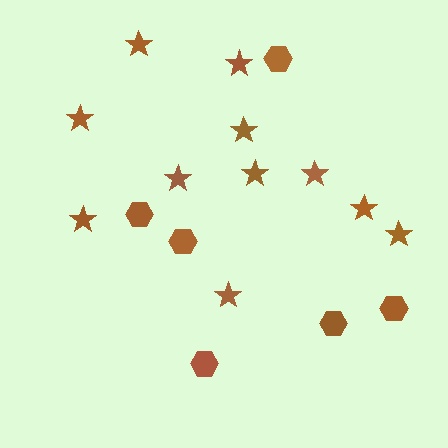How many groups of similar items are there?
There are 2 groups: one group of hexagons (6) and one group of stars (11).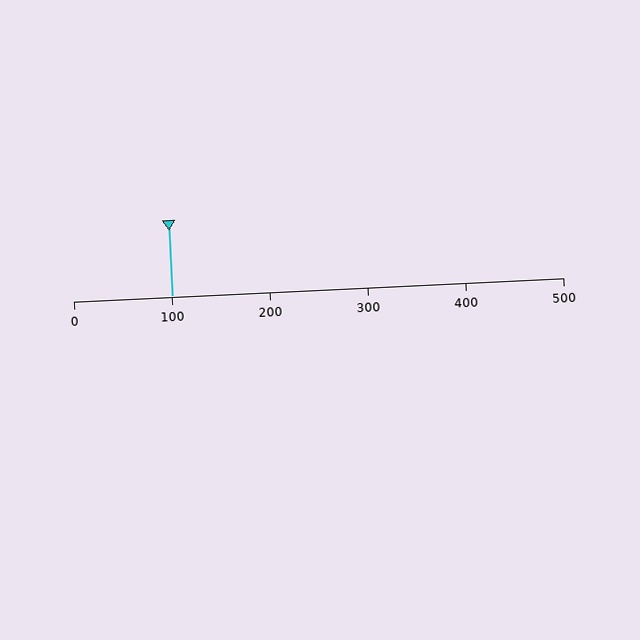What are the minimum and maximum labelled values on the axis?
The axis runs from 0 to 500.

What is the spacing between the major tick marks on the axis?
The major ticks are spaced 100 apart.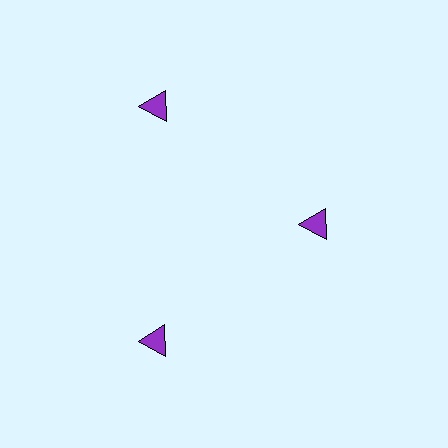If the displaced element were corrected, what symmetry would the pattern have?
It would have 3-fold rotational symmetry — the pattern would map onto itself every 120 degrees.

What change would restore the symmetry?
The symmetry would be restored by moving it outward, back onto the ring so that all 3 triangles sit at equal angles and equal distance from the center.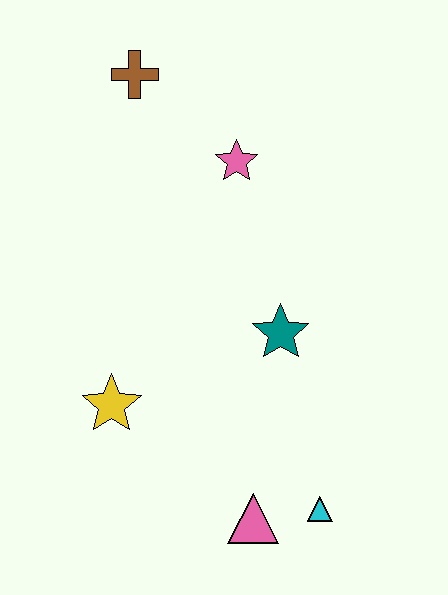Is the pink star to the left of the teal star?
Yes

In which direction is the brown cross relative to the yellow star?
The brown cross is above the yellow star.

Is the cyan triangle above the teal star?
No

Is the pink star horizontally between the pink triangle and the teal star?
No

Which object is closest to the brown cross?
The pink star is closest to the brown cross.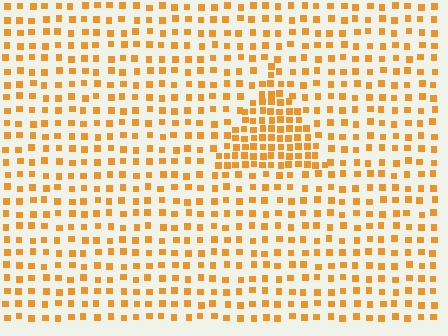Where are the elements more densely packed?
The elements are more densely packed inside the triangle boundary.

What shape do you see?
I see a triangle.